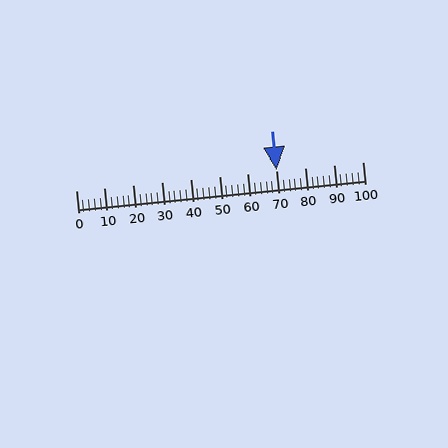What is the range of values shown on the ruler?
The ruler shows values from 0 to 100.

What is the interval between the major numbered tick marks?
The major tick marks are spaced 10 units apart.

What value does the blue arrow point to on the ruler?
The blue arrow points to approximately 70.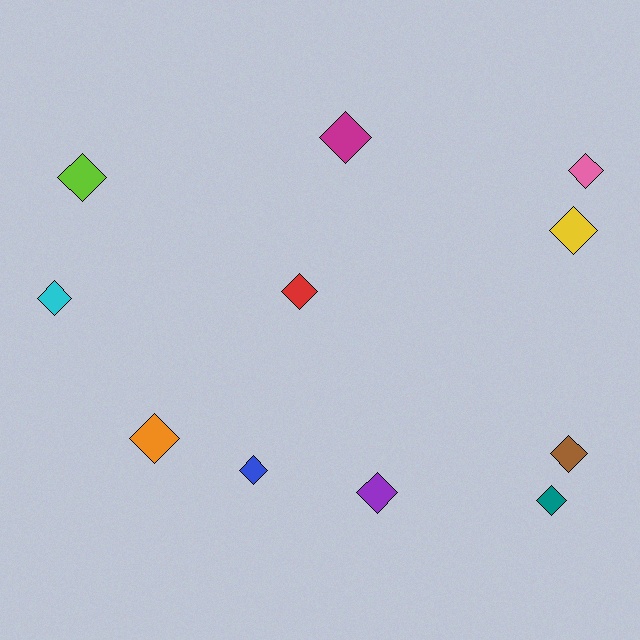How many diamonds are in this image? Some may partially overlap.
There are 11 diamonds.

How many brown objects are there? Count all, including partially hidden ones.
There is 1 brown object.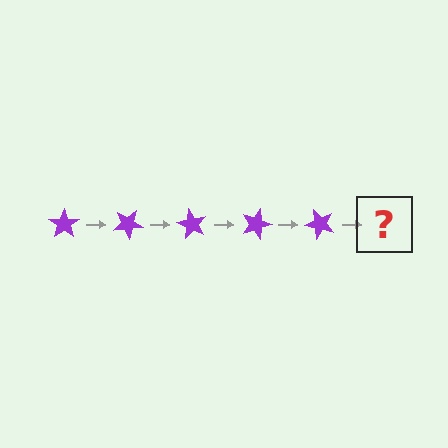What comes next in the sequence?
The next element should be a purple star rotated 150 degrees.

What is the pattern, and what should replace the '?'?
The pattern is that the star rotates 30 degrees each step. The '?' should be a purple star rotated 150 degrees.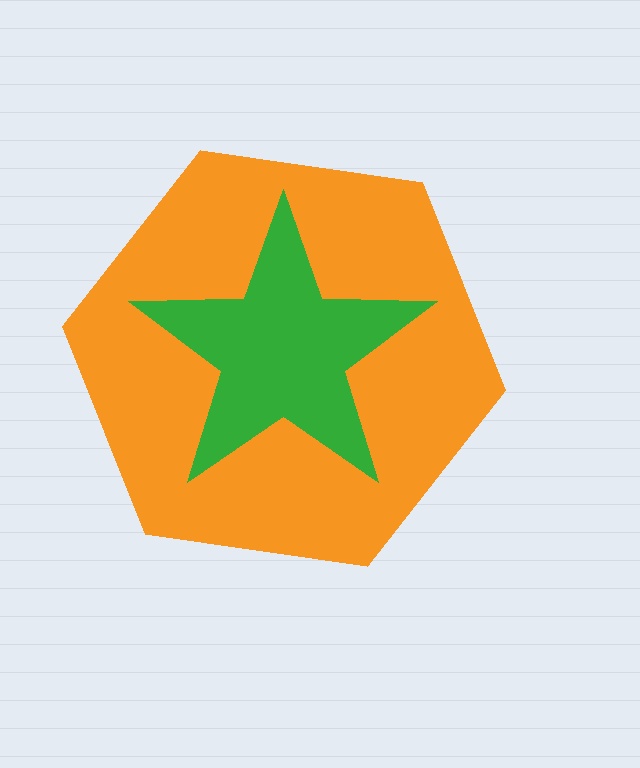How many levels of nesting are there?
2.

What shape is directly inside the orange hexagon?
The green star.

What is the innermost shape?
The green star.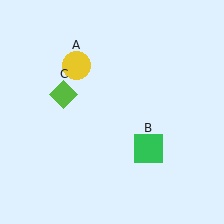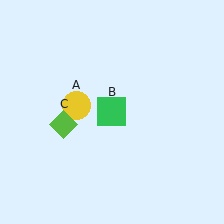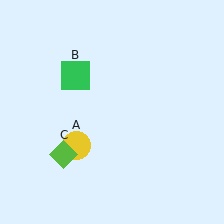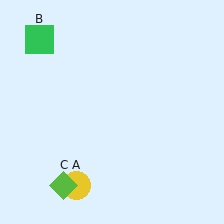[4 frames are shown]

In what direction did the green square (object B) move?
The green square (object B) moved up and to the left.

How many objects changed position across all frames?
3 objects changed position: yellow circle (object A), green square (object B), lime diamond (object C).